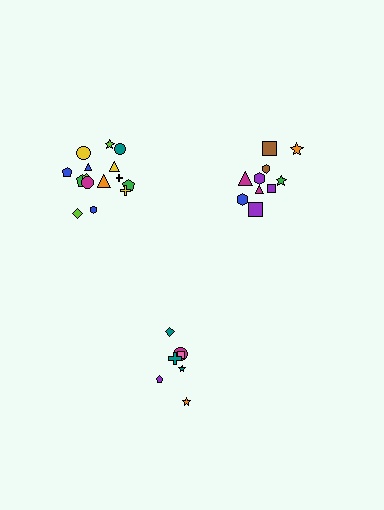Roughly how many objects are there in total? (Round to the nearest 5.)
Roughly 30 objects in total.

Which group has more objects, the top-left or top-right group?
The top-left group.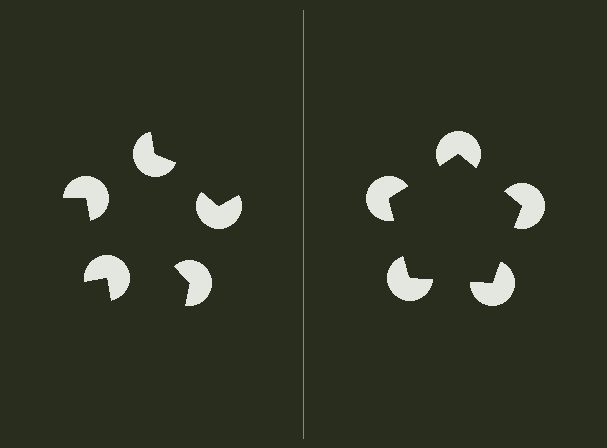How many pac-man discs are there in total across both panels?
10 — 5 on each side.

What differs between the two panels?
The pac-man discs are positioned identically on both sides; only the wedge orientations differ. On the right they align to a pentagon; on the left they are misaligned.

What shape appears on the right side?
An illusory pentagon.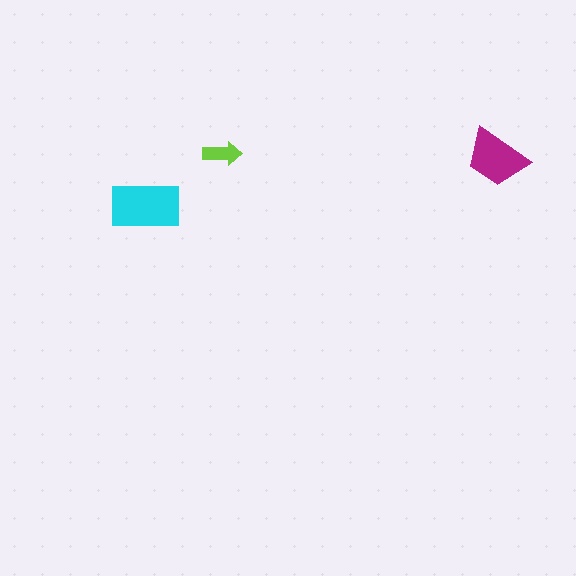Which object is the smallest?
The lime arrow.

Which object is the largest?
The cyan rectangle.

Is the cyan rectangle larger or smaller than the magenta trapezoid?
Larger.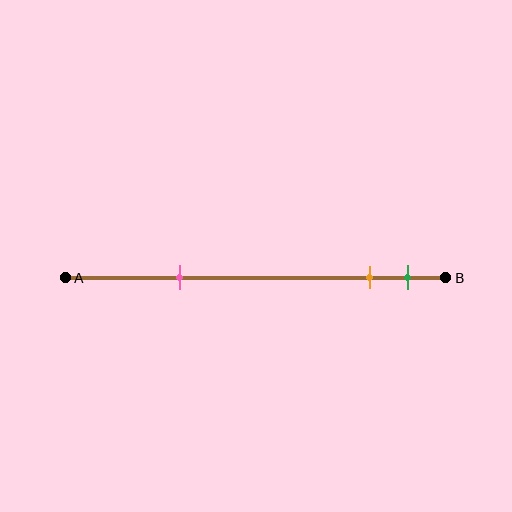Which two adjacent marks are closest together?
The orange and green marks are the closest adjacent pair.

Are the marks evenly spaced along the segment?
No, the marks are not evenly spaced.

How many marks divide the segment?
There are 3 marks dividing the segment.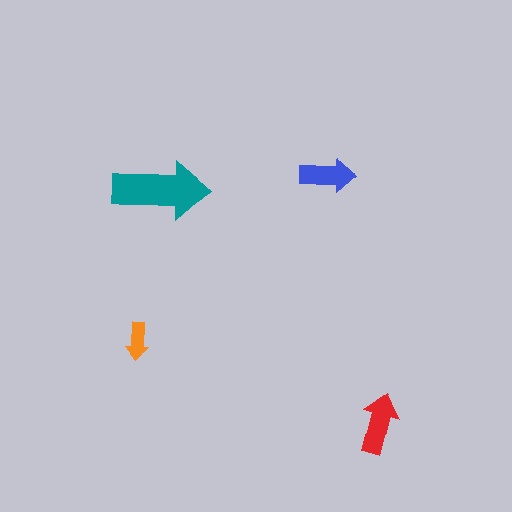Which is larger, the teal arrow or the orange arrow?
The teal one.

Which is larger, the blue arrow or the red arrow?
The red one.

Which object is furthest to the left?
The orange arrow is leftmost.